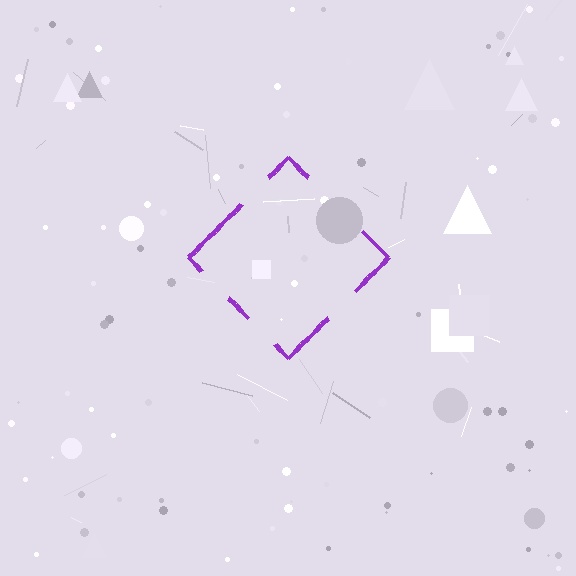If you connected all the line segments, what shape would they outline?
They would outline a diamond.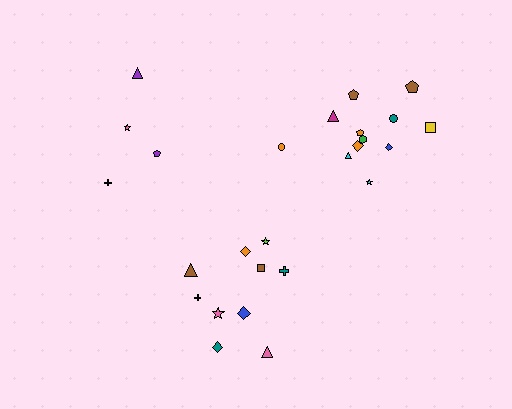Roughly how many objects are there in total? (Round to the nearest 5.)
Roughly 25 objects in total.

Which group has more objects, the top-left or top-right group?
The top-right group.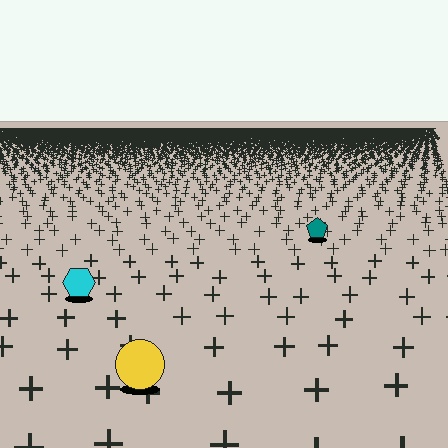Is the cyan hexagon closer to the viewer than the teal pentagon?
Yes. The cyan hexagon is closer — you can tell from the texture gradient: the ground texture is coarser near it.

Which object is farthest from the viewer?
The teal pentagon is farthest from the viewer. It appears smaller and the ground texture around it is denser.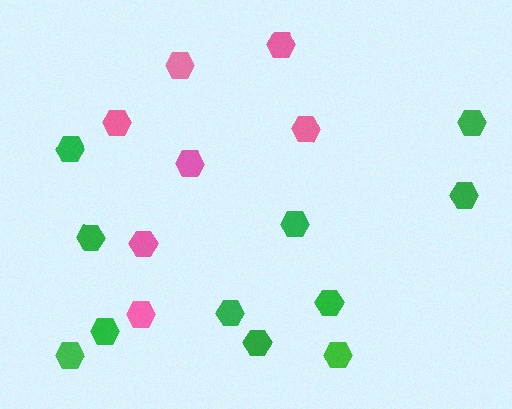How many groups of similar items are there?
There are 2 groups: one group of pink hexagons (7) and one group of green hexagons (11).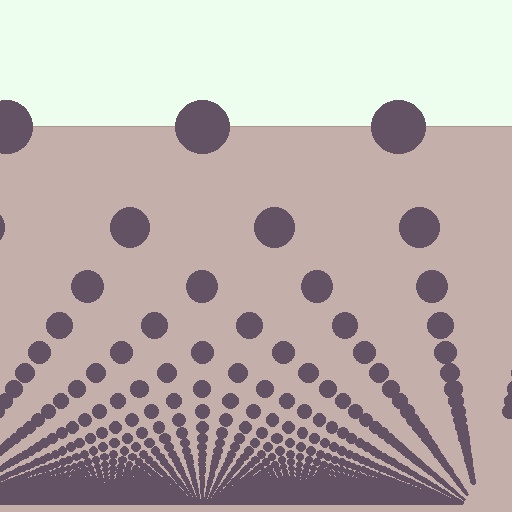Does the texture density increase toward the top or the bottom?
Density increases toward the bottom.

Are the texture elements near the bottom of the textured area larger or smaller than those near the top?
Smaller. The gradient is inverted — elements near the bottom are smaller and denser.